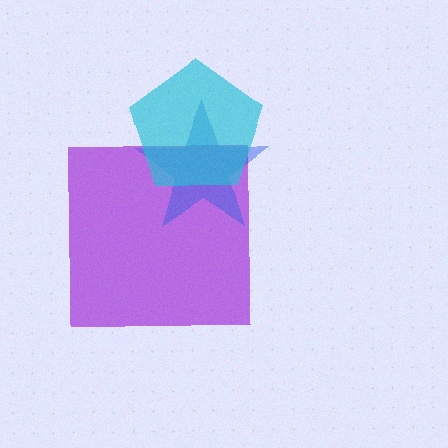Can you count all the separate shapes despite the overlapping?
Yes, there are 3 separate shapes.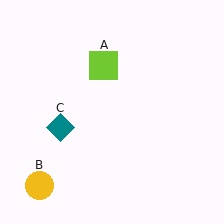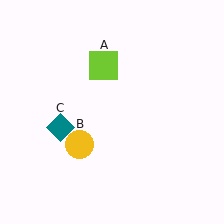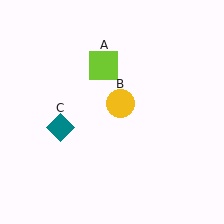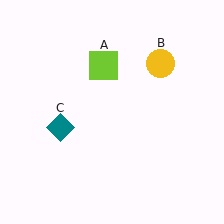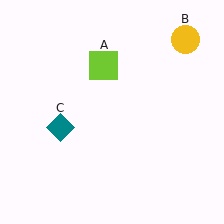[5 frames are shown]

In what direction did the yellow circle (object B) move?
The yellow circle (object B) moved up and to the right.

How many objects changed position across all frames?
1 object changed position: yellow circle (object B).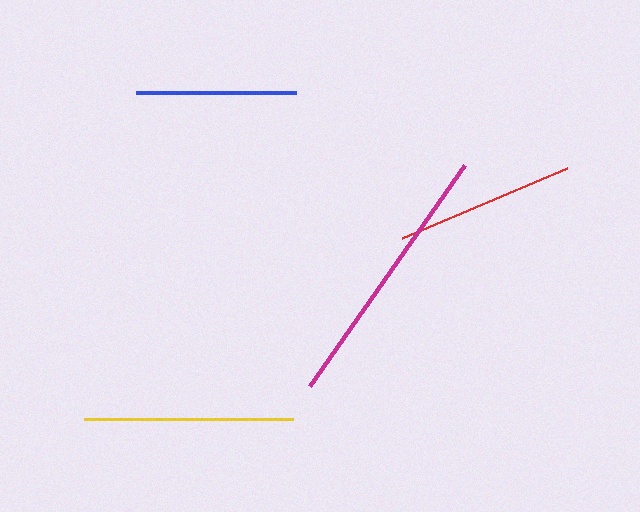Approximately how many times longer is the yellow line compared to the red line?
The yellow line is approximately 1.2 times the length of the red line.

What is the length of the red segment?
The red segment is approximately 179 pixels long.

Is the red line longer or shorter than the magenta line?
The magenta line is longer than the red line.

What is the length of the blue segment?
The blue segment is approximately 160 pixels long.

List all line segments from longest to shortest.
From longest to shortest: magenta, yellow, red, blue.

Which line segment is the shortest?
The blue line is the shortest at approximately 160 pixels.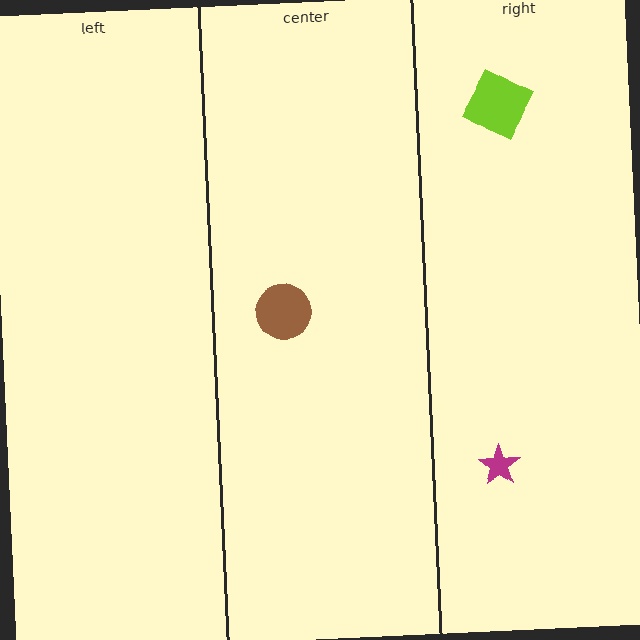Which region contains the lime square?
The right region.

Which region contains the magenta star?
The right region.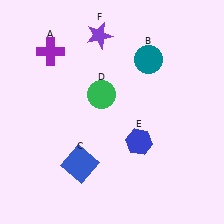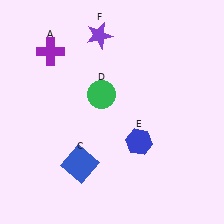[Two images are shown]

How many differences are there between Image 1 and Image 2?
There is 1 difference between the two images.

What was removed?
The teal circle (B) was removed in Image 2.